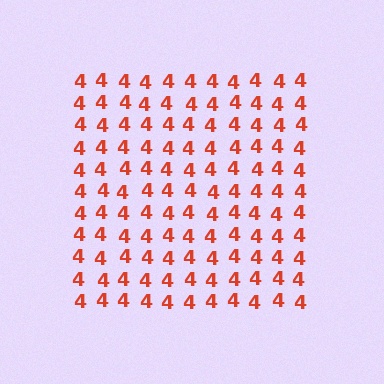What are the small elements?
The small elements are digit 4's.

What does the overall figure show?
The overall figure shows a square.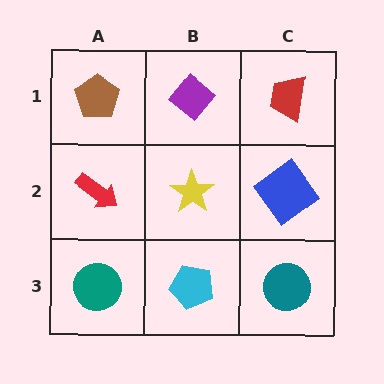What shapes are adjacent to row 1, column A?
A red arrow (row 2, column A), a purple diamond (row 1, column B).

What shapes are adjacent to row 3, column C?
A blue diamond (row 2, column C), a cyan pentagon (row 3, column B).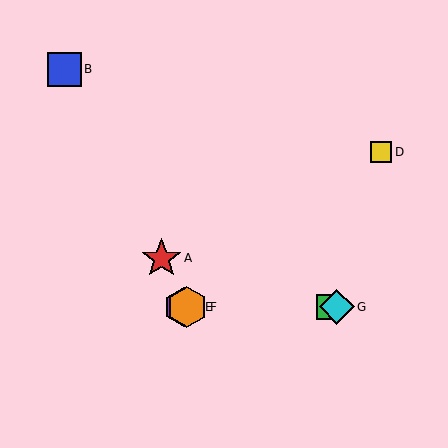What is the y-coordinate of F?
Object F is at y≈307.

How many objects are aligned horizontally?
4 objects (C, E, F, G) are aligned horizontally.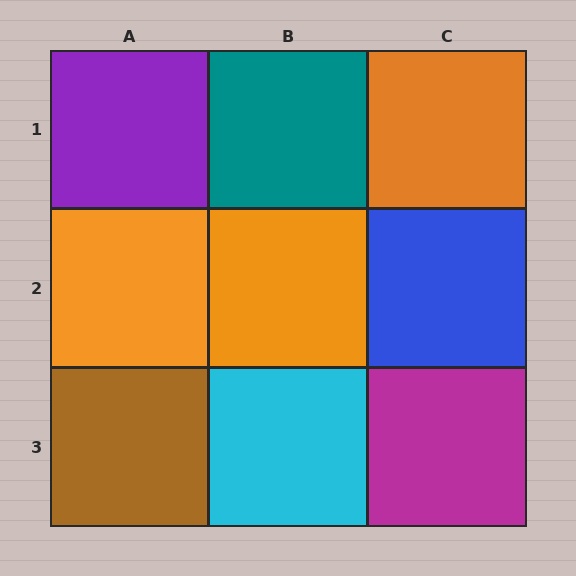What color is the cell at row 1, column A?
Purple.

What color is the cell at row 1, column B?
Teal.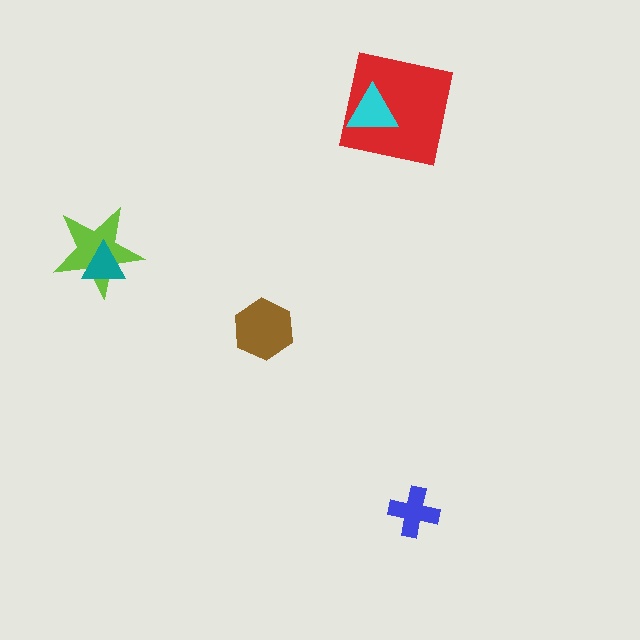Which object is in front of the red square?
The cyan triangle is in front of the red square.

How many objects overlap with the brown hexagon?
0 objects overlap with the brown hexagon.